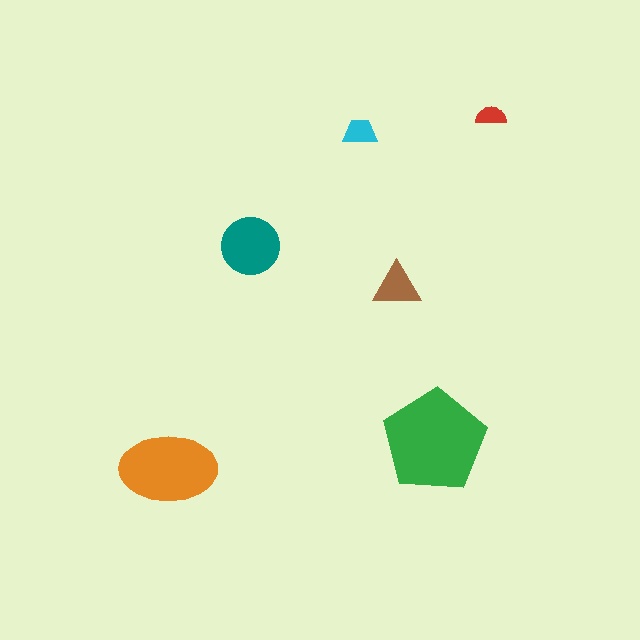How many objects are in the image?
There are 6 objects in the image.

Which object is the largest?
The green pentagon.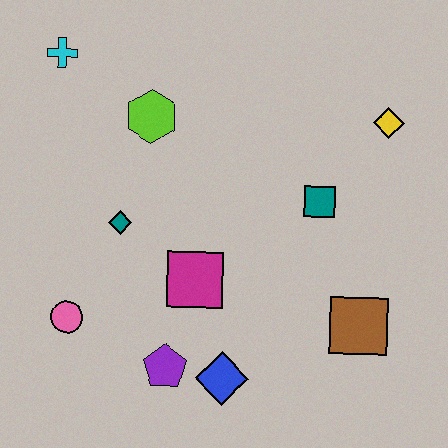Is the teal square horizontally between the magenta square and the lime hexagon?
No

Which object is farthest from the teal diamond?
The yellow diamond is farthest from the teal diamond.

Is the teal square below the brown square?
No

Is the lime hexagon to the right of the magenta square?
No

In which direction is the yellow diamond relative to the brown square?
The yellow diamond is above the brown square.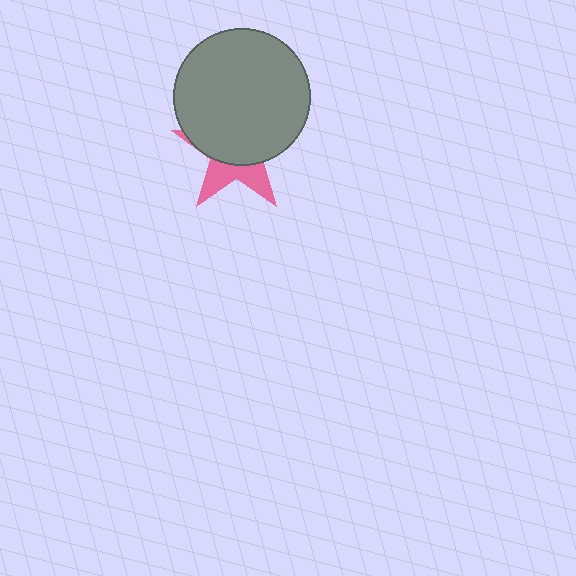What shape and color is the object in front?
The object in front is a gray circle.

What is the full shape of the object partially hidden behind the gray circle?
The partially hidden object is a pink star.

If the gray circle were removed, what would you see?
You would see the complete pink star.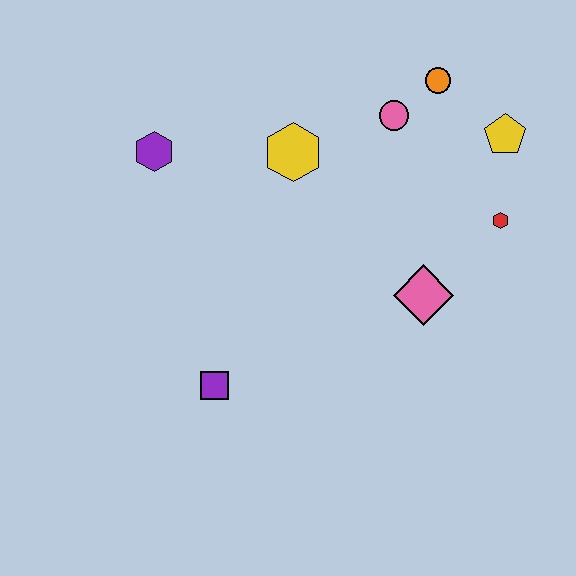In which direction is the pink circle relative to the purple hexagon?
The pink circle is to the right of the purple hexagon.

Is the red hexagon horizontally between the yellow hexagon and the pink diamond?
No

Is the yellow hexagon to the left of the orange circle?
Yes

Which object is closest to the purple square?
The pink diamond is closest to the purple square.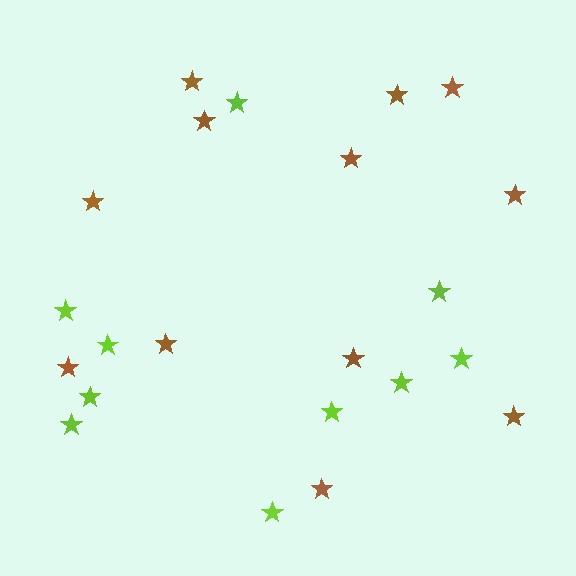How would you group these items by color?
There are 2 groups: one group of brown stars (12) and one group of lime stars (10).